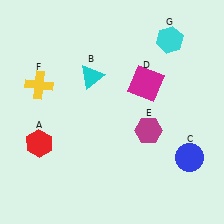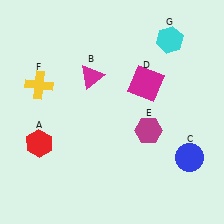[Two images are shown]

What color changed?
The triangle (B) changed from cyan in Image 1 to magenta in Image 2.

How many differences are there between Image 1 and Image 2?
There is 1 difference between the two images.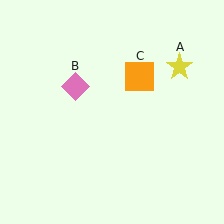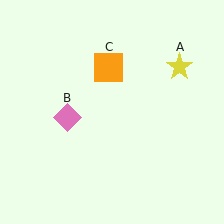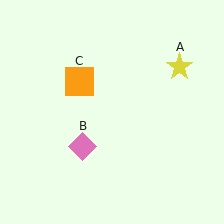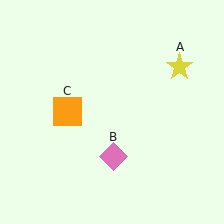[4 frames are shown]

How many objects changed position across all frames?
2 objects changed position: pink diamond (object B), orange square (object C).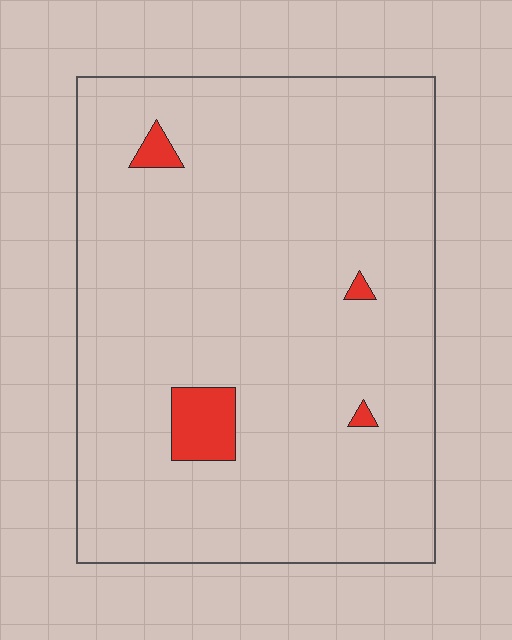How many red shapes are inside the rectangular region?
4.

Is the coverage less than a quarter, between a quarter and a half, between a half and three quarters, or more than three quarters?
Less than a quarter.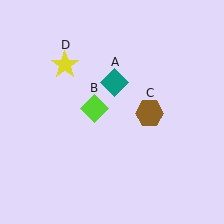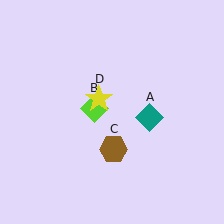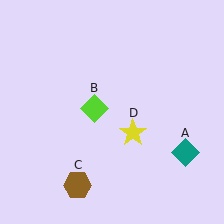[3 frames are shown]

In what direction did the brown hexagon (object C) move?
The brown hexagon (object C) moved down and to the left.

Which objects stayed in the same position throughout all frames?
Lime diamond (object B) remained stationary.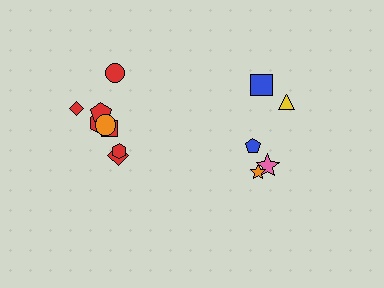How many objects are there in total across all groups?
There are 13 objects.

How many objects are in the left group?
There are 8 objects.